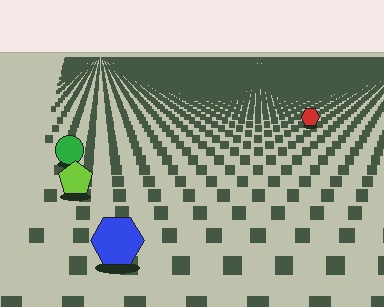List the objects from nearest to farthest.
From nearest to farthest: the blue hexagon, the lime pentagon, the green circle, the red hexagon.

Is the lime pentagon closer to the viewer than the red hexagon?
Yes. The lime pentagon is closer — you can tell from the texture gradient: the ground texture is coarser near it.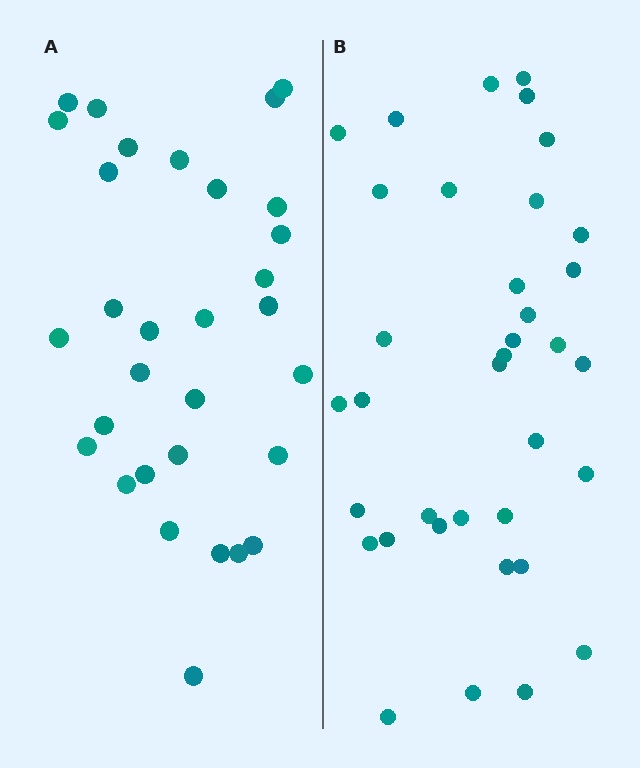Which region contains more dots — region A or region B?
Region B (the right region) has more dots.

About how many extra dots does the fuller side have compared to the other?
Region B has about 5 more dots than region A.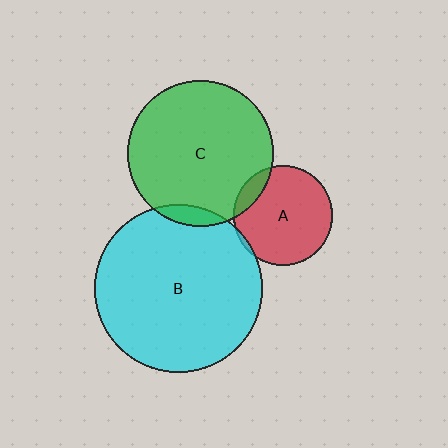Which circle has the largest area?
Circle B (cyan).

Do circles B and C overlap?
Yes.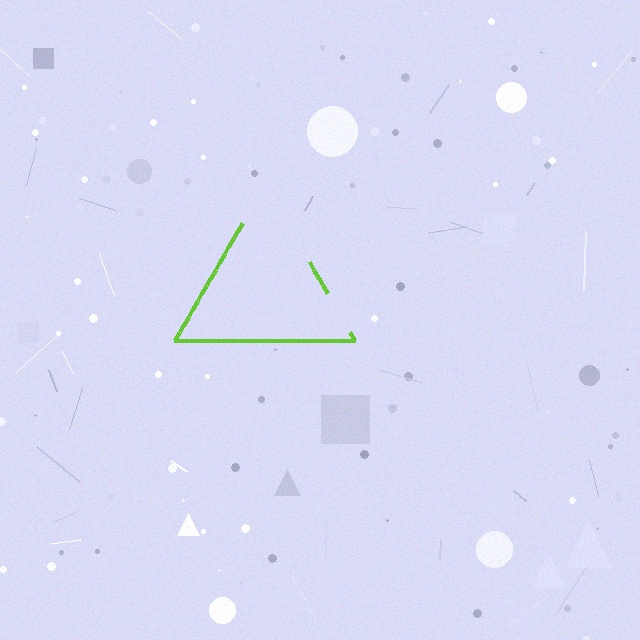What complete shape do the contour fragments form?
The contour fragments form a triangle.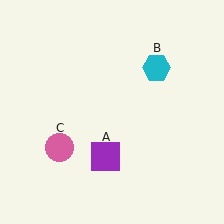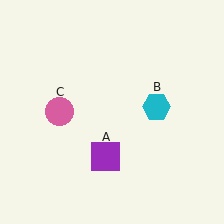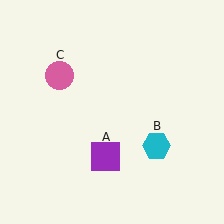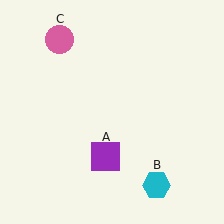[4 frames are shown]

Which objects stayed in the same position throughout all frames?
Purple square (object A) remained stationary.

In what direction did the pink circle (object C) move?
The pink circle (object C) moved up.